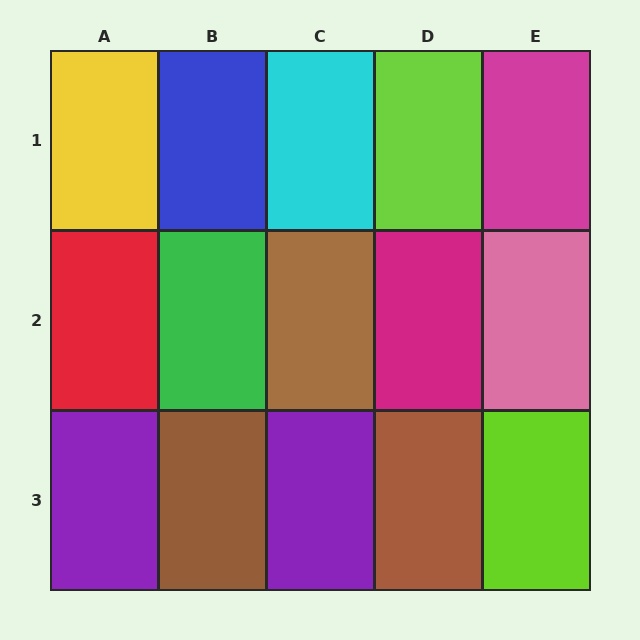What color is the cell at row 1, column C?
Cyan.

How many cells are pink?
1 cell is pink.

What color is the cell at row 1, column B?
Blue.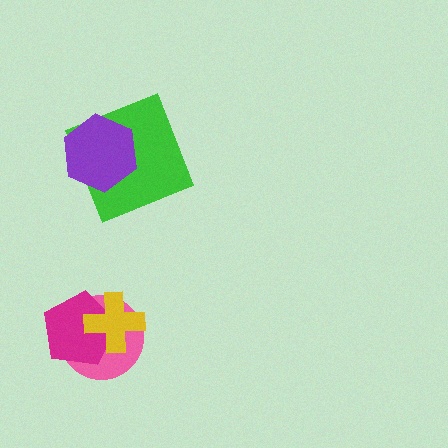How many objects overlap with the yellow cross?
2 objects overlap with the yellow cross.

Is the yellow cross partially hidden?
No, no other shape covers it.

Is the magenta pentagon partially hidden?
Yes, it is partially covered by another shape.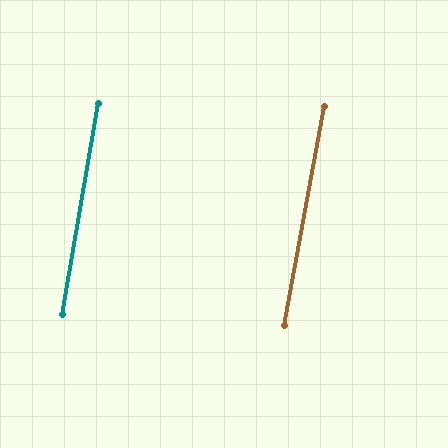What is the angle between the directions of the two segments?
Approximately 1 degree.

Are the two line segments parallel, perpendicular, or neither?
Parallel — their directions differ by only 0.8°.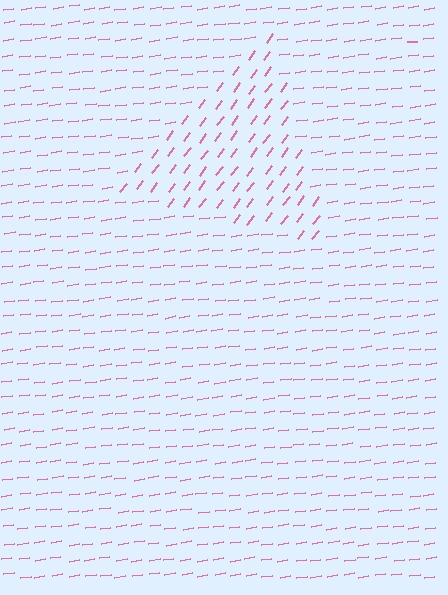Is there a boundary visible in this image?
Yes, there is a texture boundary formed by a change in line orientation.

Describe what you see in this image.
The image is filled with small pink line segments. A triangle region in the image has lines oriented differently from the surrounding lines, creating a visible texture boundary.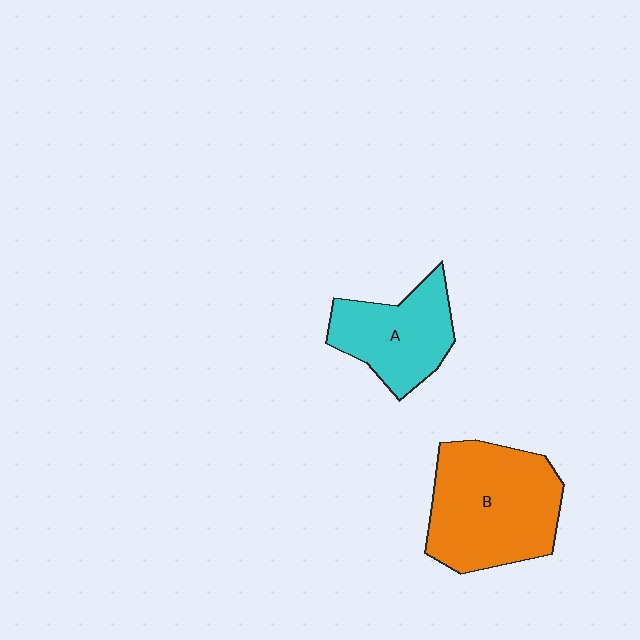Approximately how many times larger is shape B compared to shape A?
Approximately 1.5 times.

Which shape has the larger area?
Shape B (orange).